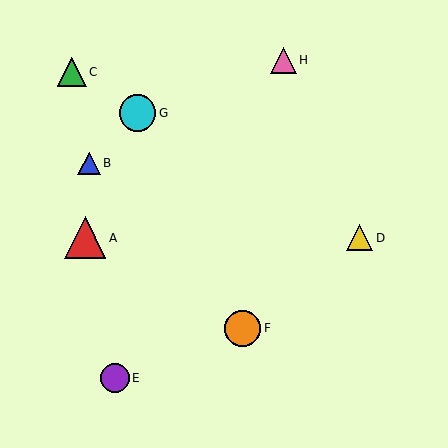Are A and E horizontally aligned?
No, A is at y≈238 and E is at y≈378.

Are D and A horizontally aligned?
Yes, both are at y≈238.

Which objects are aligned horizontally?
Objects A, D are aligned horizontally.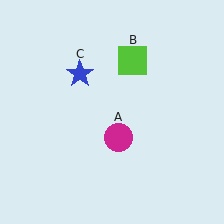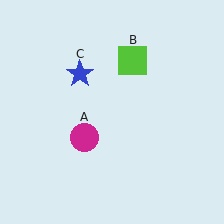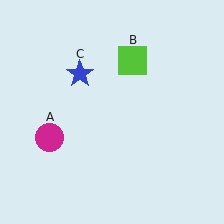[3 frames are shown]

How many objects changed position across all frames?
1 object changed position: magenta circle (object A).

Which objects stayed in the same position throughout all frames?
Lime square (object B) and blue star (object C) remained stationary.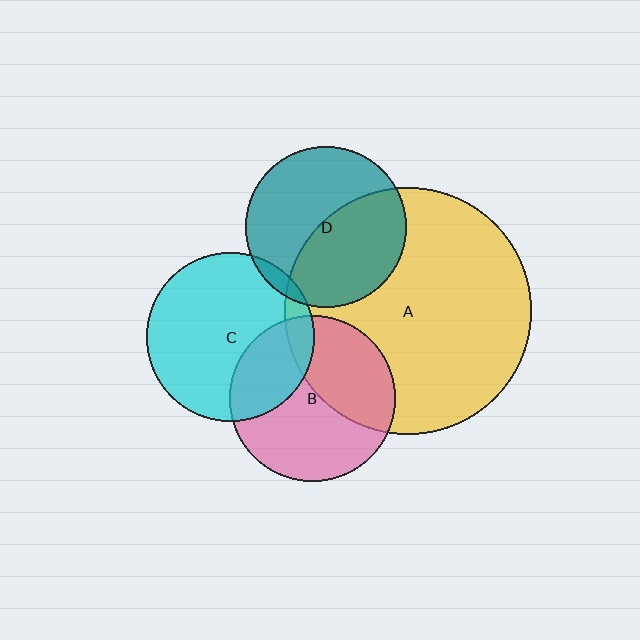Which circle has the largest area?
Circle A (yellow).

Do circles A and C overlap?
Yes.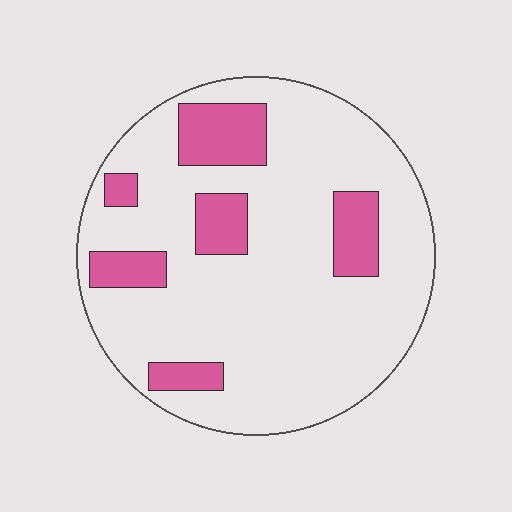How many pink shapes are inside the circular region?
6.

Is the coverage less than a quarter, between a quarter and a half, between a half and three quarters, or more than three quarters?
Less than a quarter.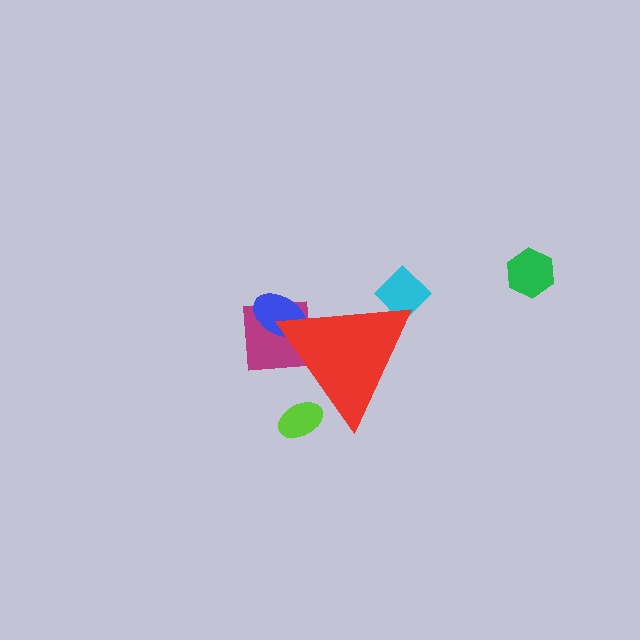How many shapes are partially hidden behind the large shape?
4 shapes are partially hidden.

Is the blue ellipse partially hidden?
Yes, the blue ellipse is partially hidden behind the red triangle.